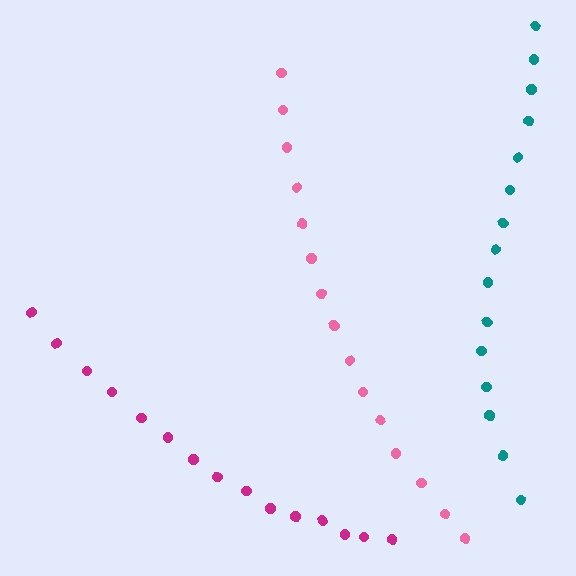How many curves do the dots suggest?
There are 3 distinct paths.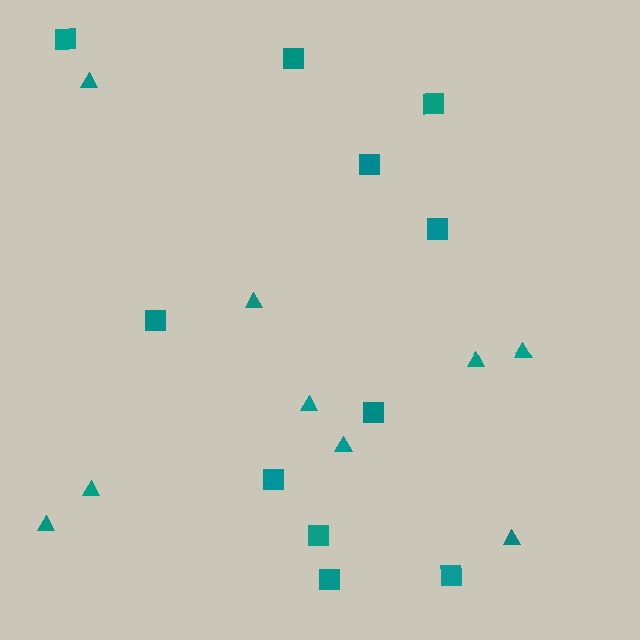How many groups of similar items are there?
There are 2 groups: one group of triangles (9) and one group of squares (11).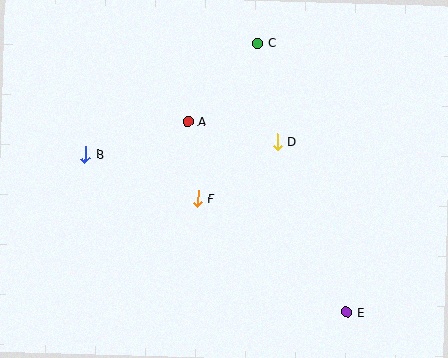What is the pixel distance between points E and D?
The distance between E and D is 184 pixels.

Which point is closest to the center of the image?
Point F at (198, 199) is closest to the center.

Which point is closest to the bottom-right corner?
Point E is closest to the bottom-right corner.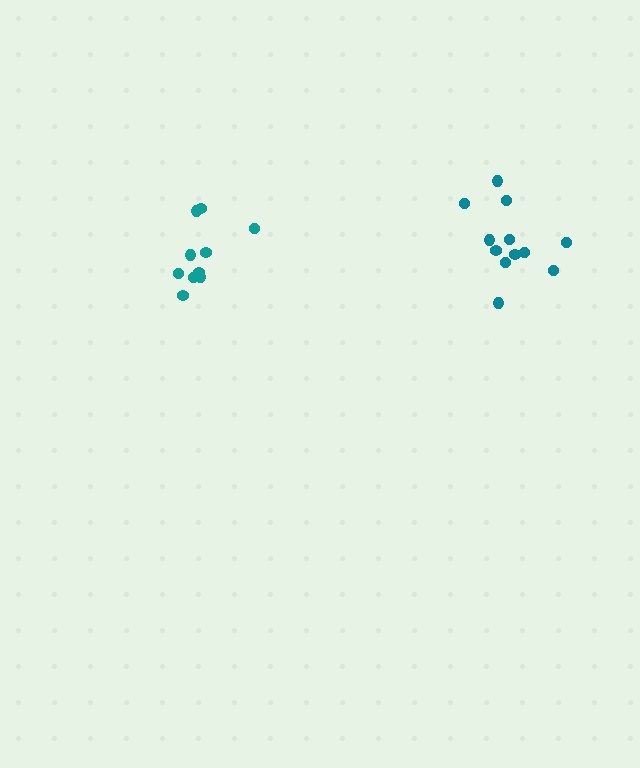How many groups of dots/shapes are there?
There are 2 groups.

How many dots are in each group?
Group 1: 12 dots, Group 2: 10 dots (22 total).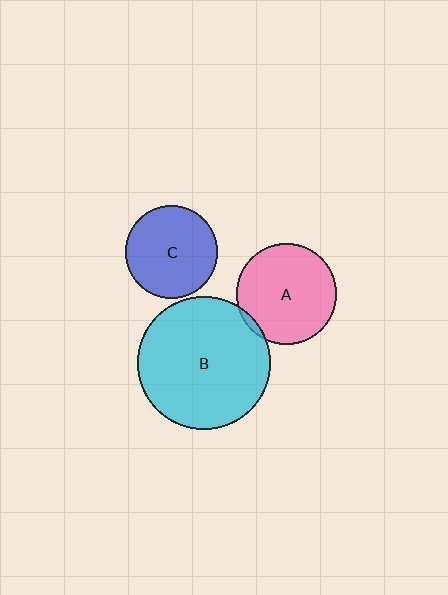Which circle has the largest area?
Circle B (cyan).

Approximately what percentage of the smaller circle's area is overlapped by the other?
Approximately 5%.